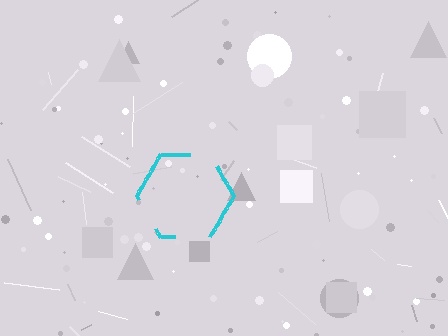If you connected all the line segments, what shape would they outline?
They would outline a hexagon.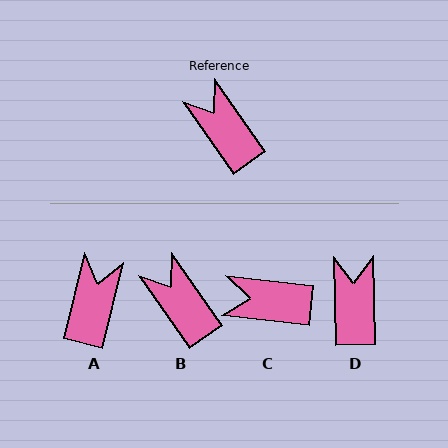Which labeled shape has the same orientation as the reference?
B.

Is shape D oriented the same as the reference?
No, it is off by about 34 degrees.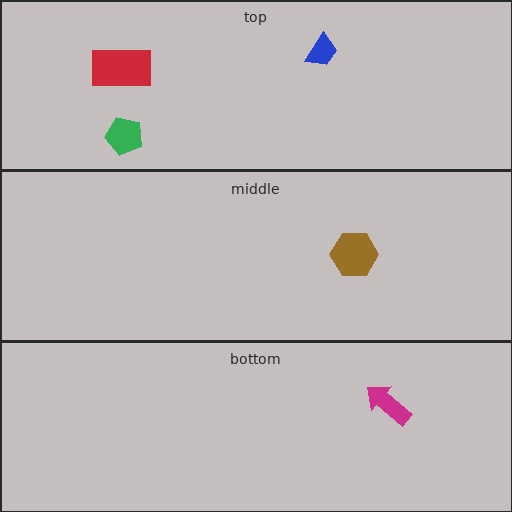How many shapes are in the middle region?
1.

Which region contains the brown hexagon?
The middle region.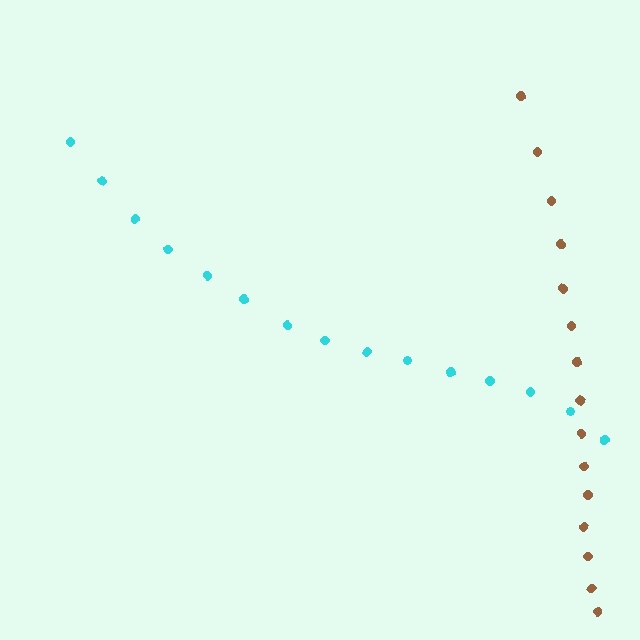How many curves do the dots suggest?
There are 2 distinct paths.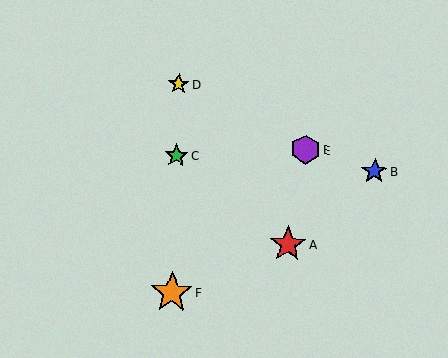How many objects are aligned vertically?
3 objects (C, D, F) are aligned vertically.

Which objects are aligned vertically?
Objects C, D, F are aligned vertically.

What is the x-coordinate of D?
Object D is at x≈179.